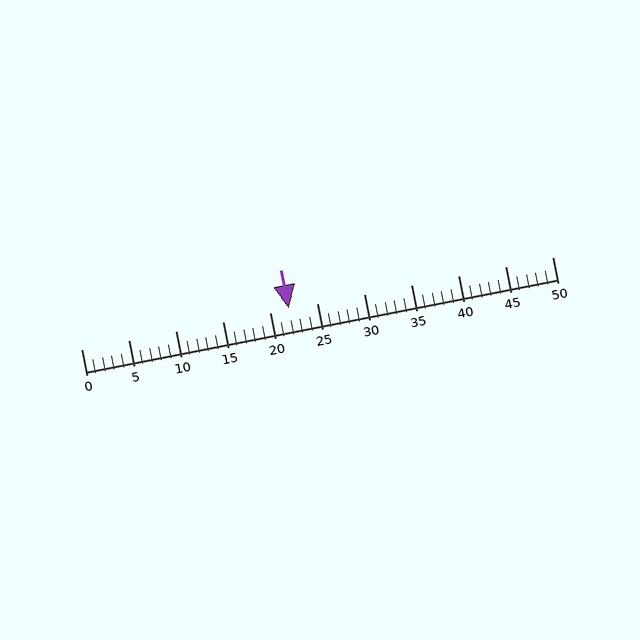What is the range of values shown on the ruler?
The ruler shows values from 0 to 50.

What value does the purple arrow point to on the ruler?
The purple arrow points to approximately 22.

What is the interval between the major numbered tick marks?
The major tick marks are spaced 5 units apart.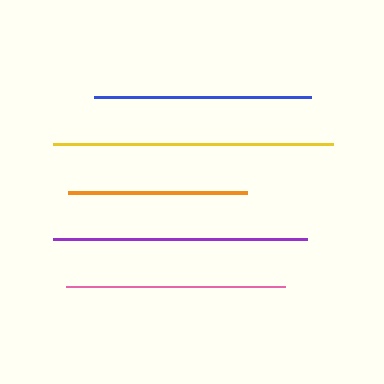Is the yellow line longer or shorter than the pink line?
The yellow line is longer than the pink line.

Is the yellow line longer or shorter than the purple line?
The yellow line is longer than the purple line.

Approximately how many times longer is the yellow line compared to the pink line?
The yellow line is approximately 1.3 times the length of the pink line.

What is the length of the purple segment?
The purple segment is approximately 254 pixels long.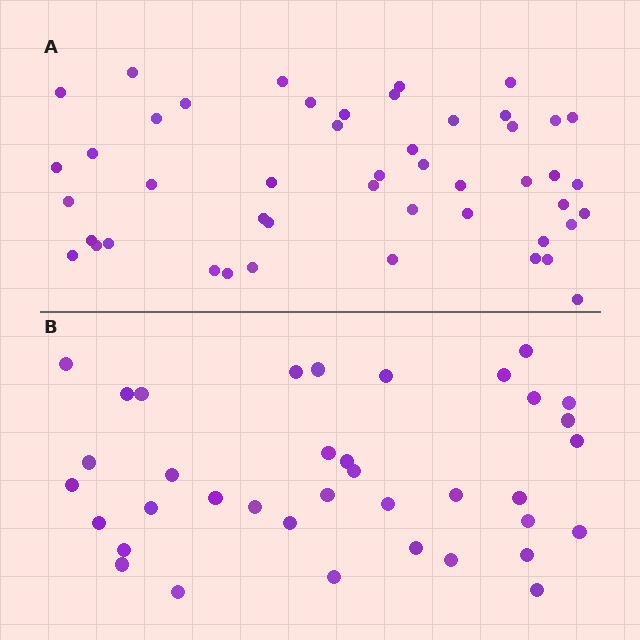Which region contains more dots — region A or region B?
Region A (the top region) has more dots.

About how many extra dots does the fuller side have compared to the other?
Region A has roughly 12 or so more dots than region B.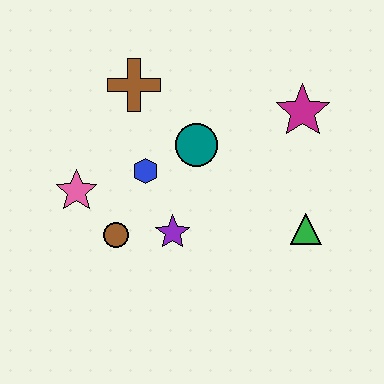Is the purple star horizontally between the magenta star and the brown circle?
Yes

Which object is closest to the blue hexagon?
The teal circle is closest to the blue hexagon.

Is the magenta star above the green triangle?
Yes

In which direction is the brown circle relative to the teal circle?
The brown circle is below the teal circle.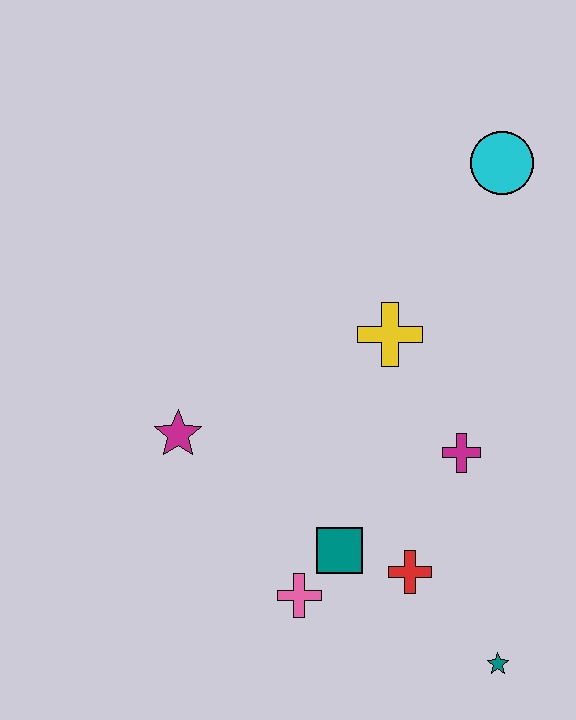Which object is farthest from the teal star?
The cyan circle is farthest from the teal star.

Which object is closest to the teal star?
The red cross is closest to the teal star.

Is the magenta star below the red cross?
No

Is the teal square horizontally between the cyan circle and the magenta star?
Yes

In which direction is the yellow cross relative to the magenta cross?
The yellow cross is above the magenta cross.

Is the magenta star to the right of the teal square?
No